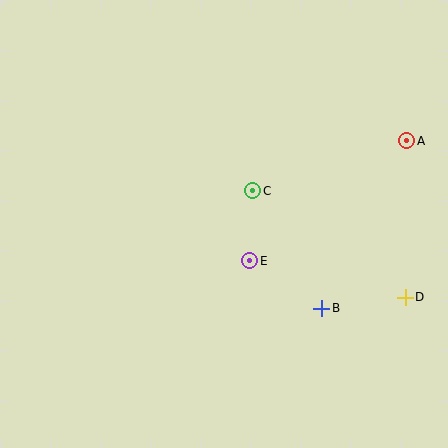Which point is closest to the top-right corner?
Point A is closest to the top-right corner.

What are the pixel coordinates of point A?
Point A is at (407, 141).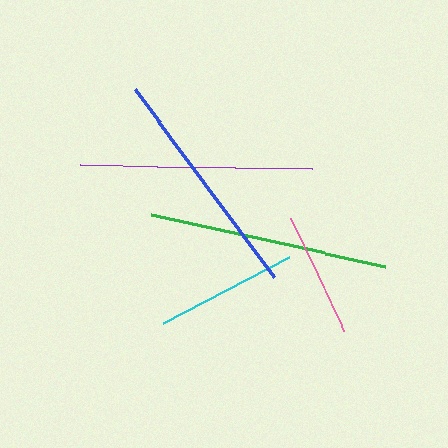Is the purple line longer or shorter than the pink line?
The purple line is longer than the pink line.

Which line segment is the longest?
The green line is the longest at approximately 240 pixels.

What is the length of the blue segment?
The blue segment is approximately 234 pixels long.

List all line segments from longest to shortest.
From longest to shortest: green, blue, purple, cyan, pink.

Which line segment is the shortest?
The pink line is the shortest at approximately 124 pixels.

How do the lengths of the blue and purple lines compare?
The blue and purple lines are approximately the same length.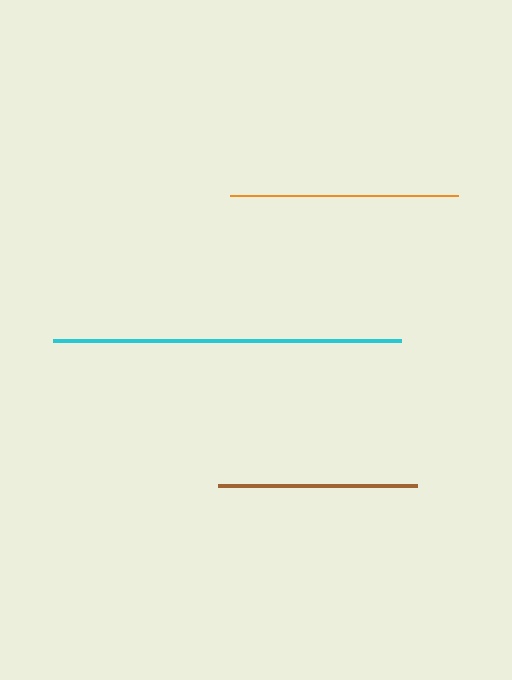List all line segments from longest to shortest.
From longest to shortest: cyan, orange, brown.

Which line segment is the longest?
The cyan line is the longest at approximately 348 pixels.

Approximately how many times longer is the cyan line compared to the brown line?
The cyan line is approximately 1.7 times the length of the brown line.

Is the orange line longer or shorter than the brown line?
The orange line is longer than the brown line.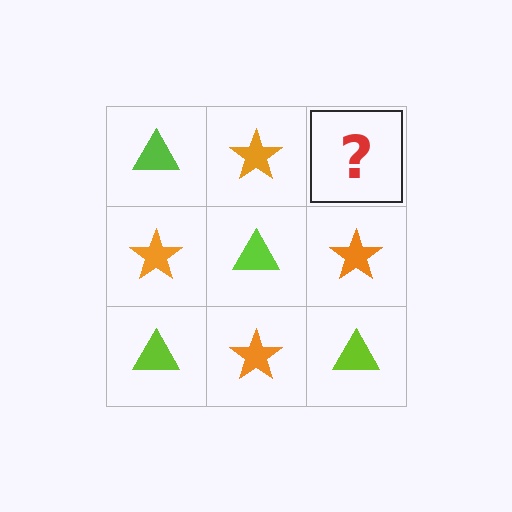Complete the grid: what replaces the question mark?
The question mark should be replaced with a lime triangle.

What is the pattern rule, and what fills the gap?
The rule is that it alternates lime triangle and orange star in a checkerboard pattern. The gap should be filled with a lime triangle.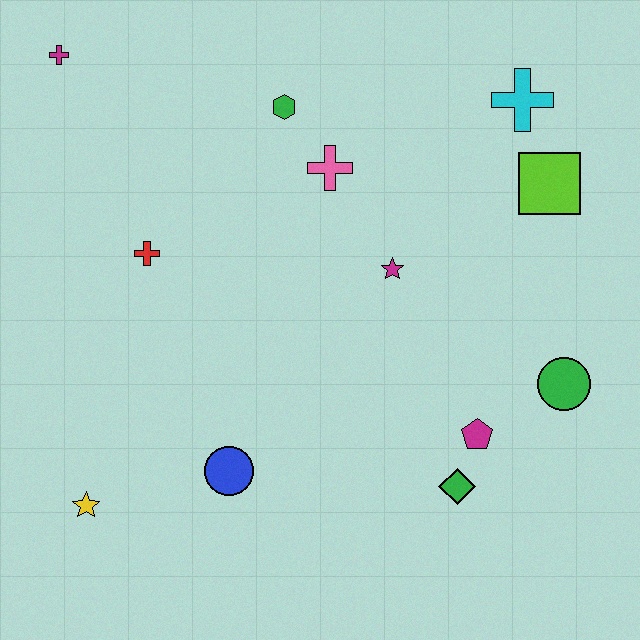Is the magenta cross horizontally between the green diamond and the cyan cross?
No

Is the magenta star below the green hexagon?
Yes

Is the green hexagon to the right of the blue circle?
Yes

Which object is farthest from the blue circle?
The cyan cross is farthest from the blue circle.